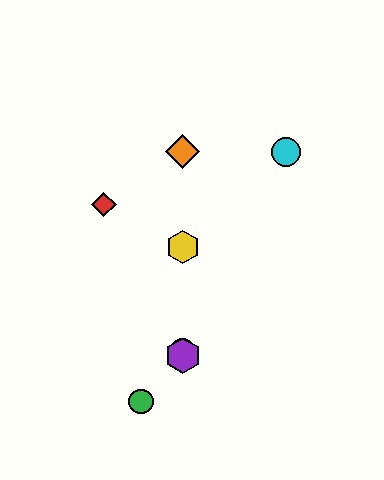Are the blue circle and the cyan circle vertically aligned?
No, the blue circle is at x≈183 and the cyan circle is at x≈286.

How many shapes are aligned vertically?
4 shapes (the blue circle, the yellow hexagon, the purple hexagon, the orange diamond) are aligned vertically.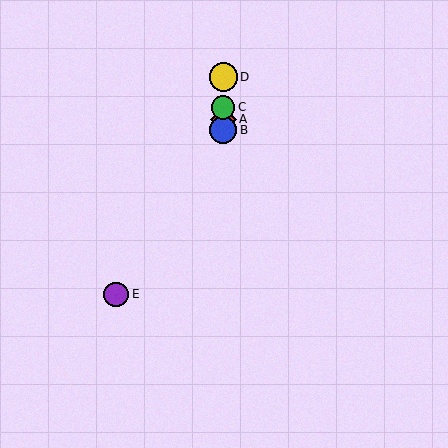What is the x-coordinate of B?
Object B is at x≈223.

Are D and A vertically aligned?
Yes, both are at x≈223.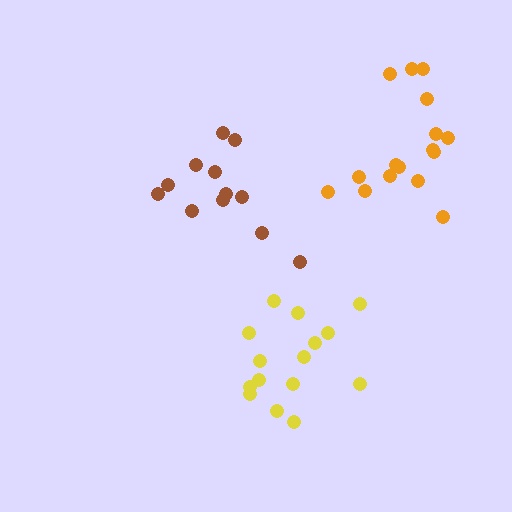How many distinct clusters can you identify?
There are 3 distinct clusters.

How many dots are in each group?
Group 1: 15 dots, Group 2: 16 dots, Group 3: 12 dots (43 total).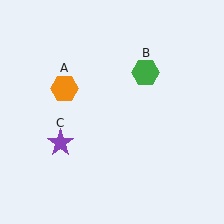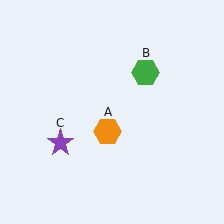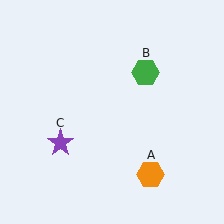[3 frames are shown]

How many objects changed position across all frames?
1 object changed position: orange hexagon (object A).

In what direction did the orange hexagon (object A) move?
The orange hexagon (object A) moved down and to the right.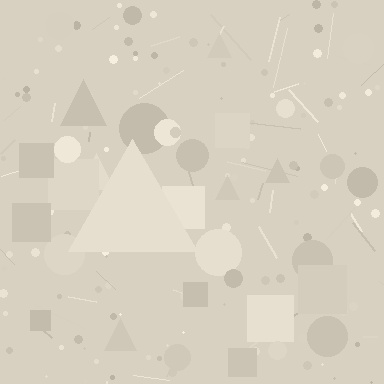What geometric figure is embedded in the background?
A triangle is embedded in the background.